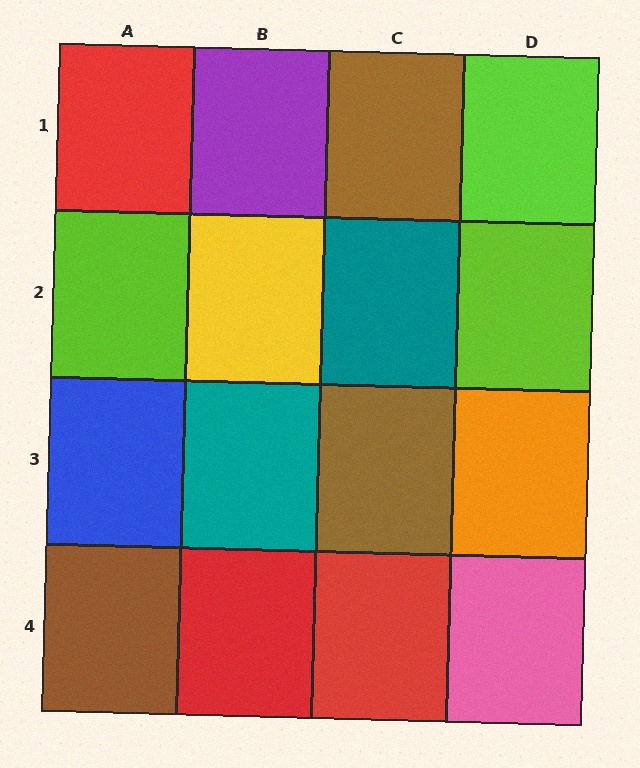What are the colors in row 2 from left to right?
Lime, yellow, teal, lime.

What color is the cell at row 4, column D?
Pink.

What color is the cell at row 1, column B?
Purple.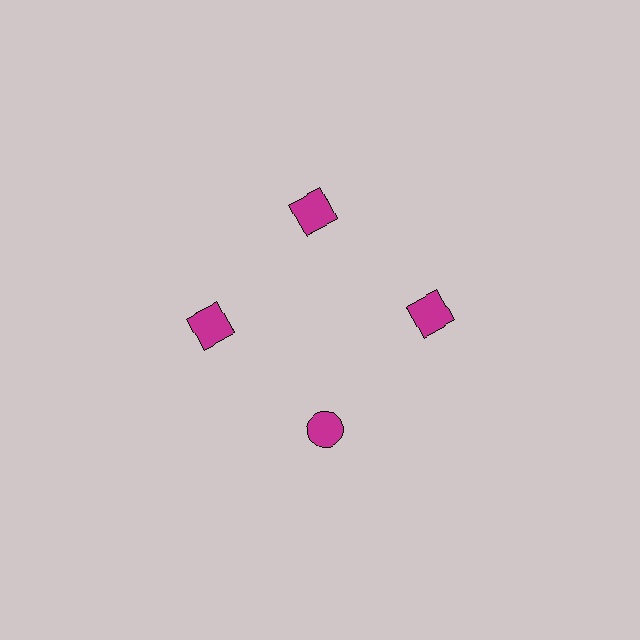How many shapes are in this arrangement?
There are 4 shapes arranged in a ring pattern.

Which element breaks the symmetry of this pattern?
The magenta circle at roughly the 6 o'clock position breaks the symmetry. All other shapes are magenta squares.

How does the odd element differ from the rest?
It has a different shape: circle instead of square.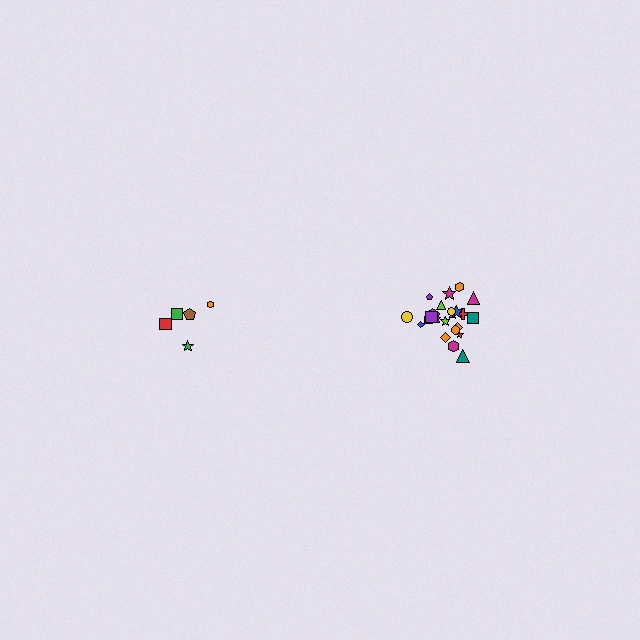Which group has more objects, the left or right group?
The right group.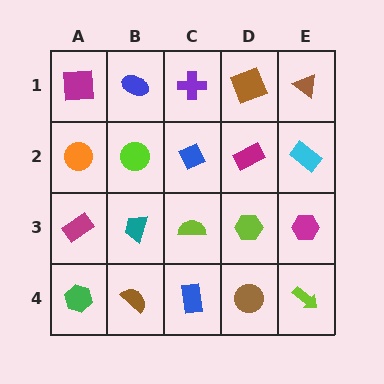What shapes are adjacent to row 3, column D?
A magenta rectangle (row 2, column D), a brown circle (row 4, column D), a lime semicircle (row 3, column C), a magenta hexagon (row 3, column E).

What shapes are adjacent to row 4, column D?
A lime hexagon (row 3, column D), a blue rectangle (row 4, column C), a lime arrow (row 4, column E).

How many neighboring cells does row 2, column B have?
4.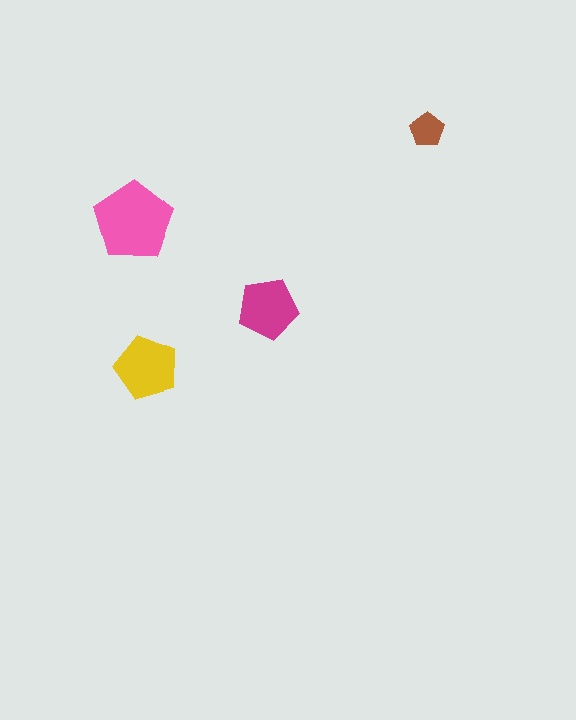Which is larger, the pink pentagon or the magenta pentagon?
The pink one.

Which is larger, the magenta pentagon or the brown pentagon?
The magenta one.